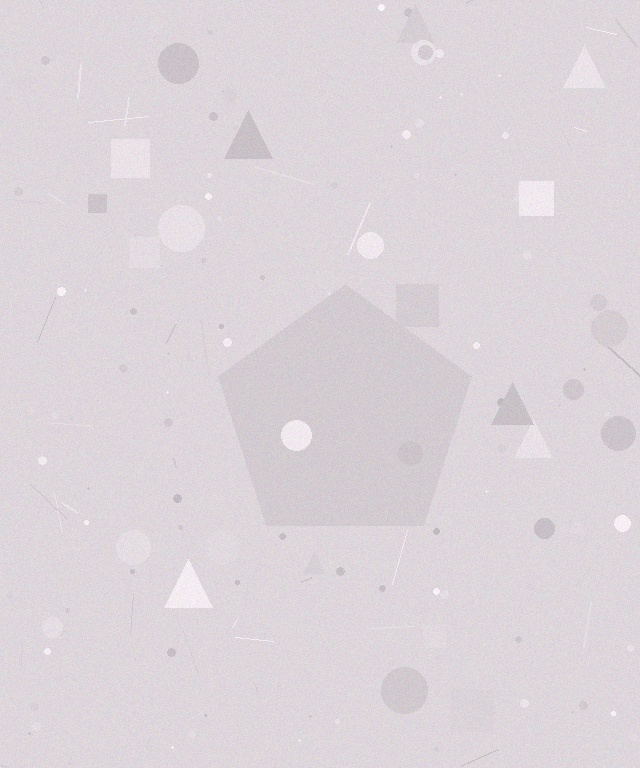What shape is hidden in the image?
A pentagon is hidden in the image.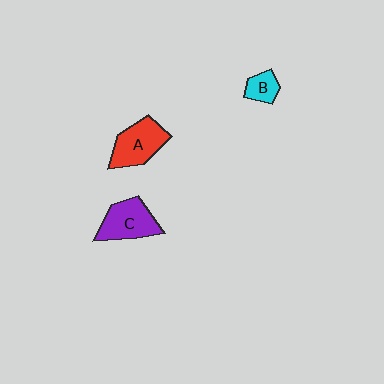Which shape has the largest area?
Shape C (purple).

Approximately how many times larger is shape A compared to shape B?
Approximately 2.2 times.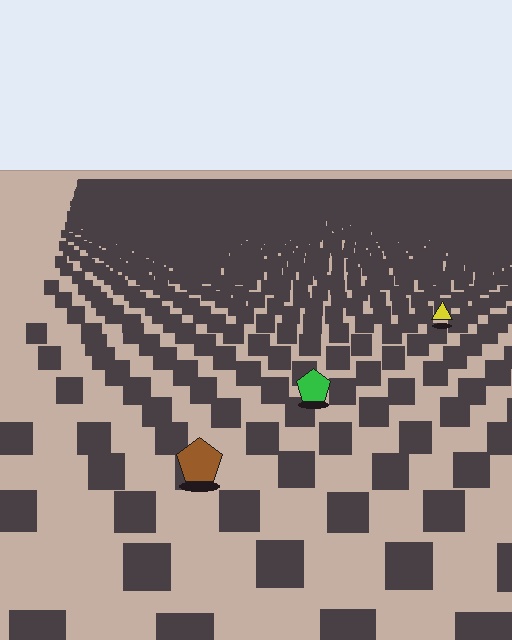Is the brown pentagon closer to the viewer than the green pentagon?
Yes. The brown pentagon is closer — you can tell from the texture gradient: the ground texture is coarser near it.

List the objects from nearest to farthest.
From nearest to farthest: the brown pentagon, the green pentagon, the yellow triangle.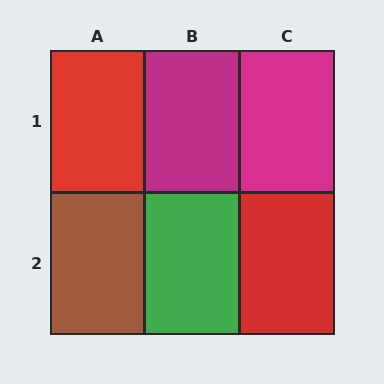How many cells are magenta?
2 cells are magenta.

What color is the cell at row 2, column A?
Brown.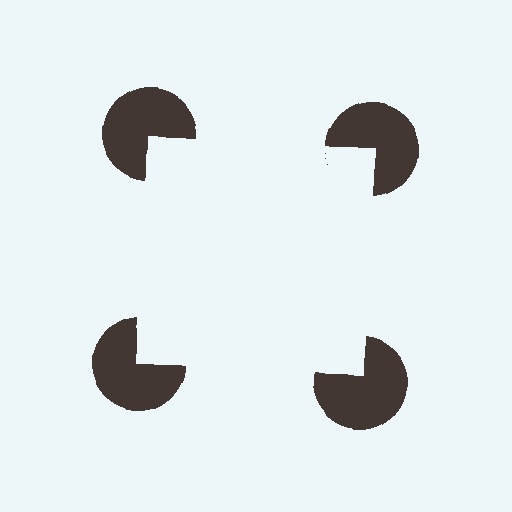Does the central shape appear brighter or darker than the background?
It typically appears slightly brighter than the background, even though no actual brightness change is drawn.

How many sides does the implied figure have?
4 sides.